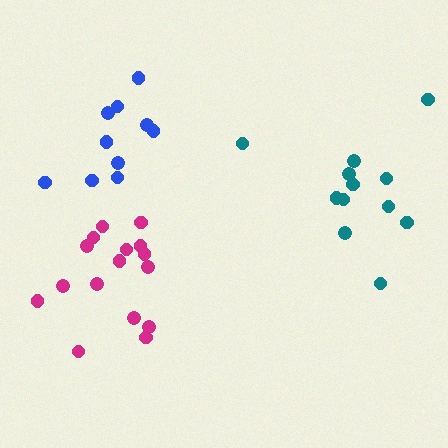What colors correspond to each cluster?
The clusters are colored: blue, magenta, teal.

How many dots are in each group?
Group 1: 10 dots, Group 2: 16 dots, Group 3: 12 dots (38 total).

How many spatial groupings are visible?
There are 3 spatial groupings.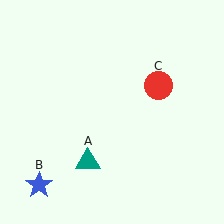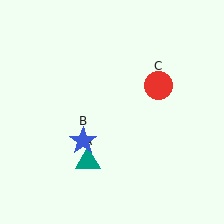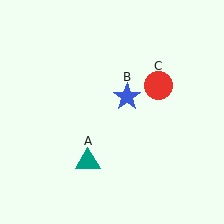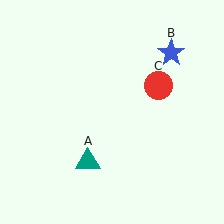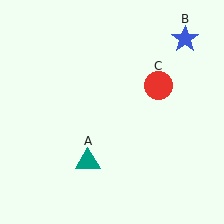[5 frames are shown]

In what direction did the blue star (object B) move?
The blue star (object B) moved up and to the right.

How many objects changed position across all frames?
1 object changed position: blue star (object B).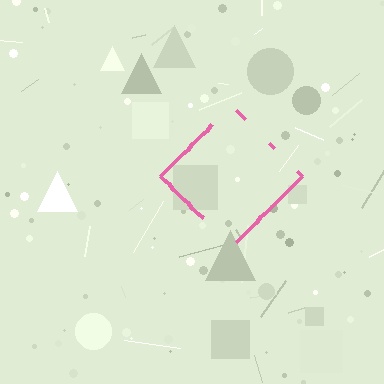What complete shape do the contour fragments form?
The contour fragments form a diamond.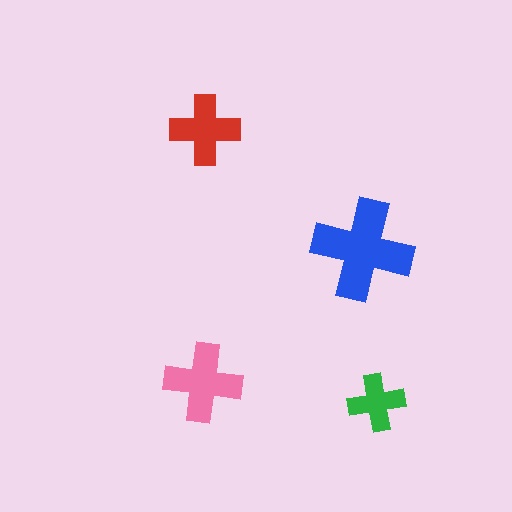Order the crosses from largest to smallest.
the blue one, the pink one, the red one, the green one.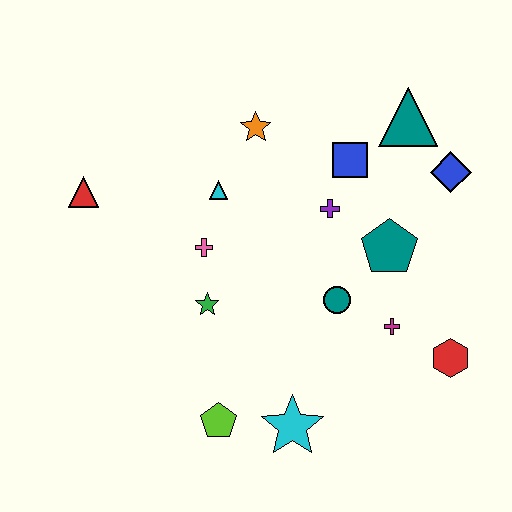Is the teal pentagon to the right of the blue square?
Yes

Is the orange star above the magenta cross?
Yes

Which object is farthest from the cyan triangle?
The red hexagon is farthest from the cyan triangle.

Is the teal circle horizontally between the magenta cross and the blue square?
No